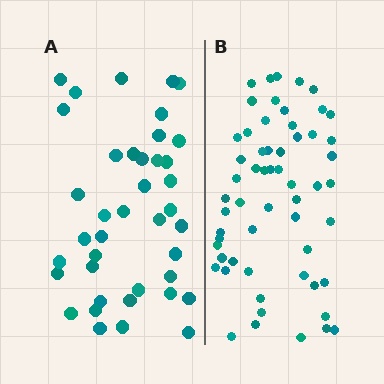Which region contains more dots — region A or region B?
Region B (the right region) has more dots.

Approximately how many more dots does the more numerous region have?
Region B has approximately 20 more dots than region A.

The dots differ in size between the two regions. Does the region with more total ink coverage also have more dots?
No. Region A has more total ink coverage because its dots are larger, but region B actually contains more individual dots. Total area can be misleading — the number of items is what matters here.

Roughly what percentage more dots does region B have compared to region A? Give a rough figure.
About 45% more.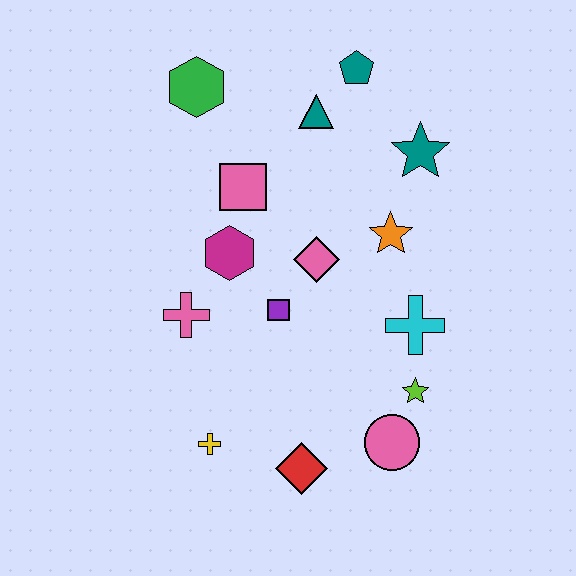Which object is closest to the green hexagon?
The pink square is closest to the green hexagon.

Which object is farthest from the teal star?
The yellow cross is farthest from the teal star.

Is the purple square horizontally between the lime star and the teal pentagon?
No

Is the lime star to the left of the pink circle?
No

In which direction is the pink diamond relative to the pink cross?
The pink diamond is to the right of the pink cross.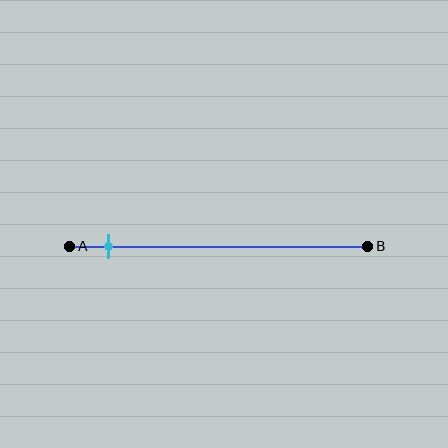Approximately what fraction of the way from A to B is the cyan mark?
The cyan mark is approximately 15% of the way from A to B.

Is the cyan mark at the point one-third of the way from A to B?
No, the mark is at about 15% from A, not at the 33% one-third point.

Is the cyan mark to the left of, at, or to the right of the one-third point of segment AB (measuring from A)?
The cyan mark is to the left of the one-third point of segment AB.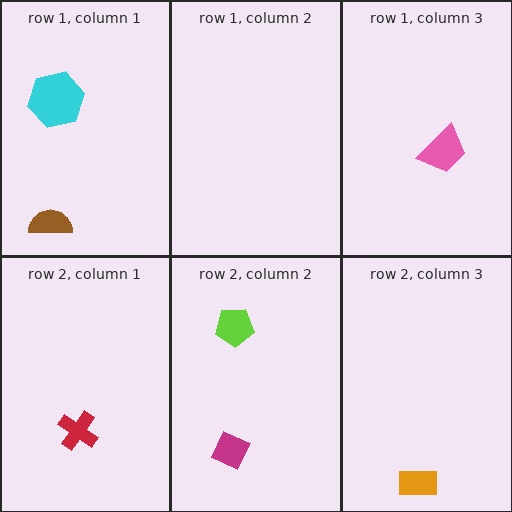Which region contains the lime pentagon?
The row 2, column 2 region.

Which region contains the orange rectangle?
The row 2, column 3 region.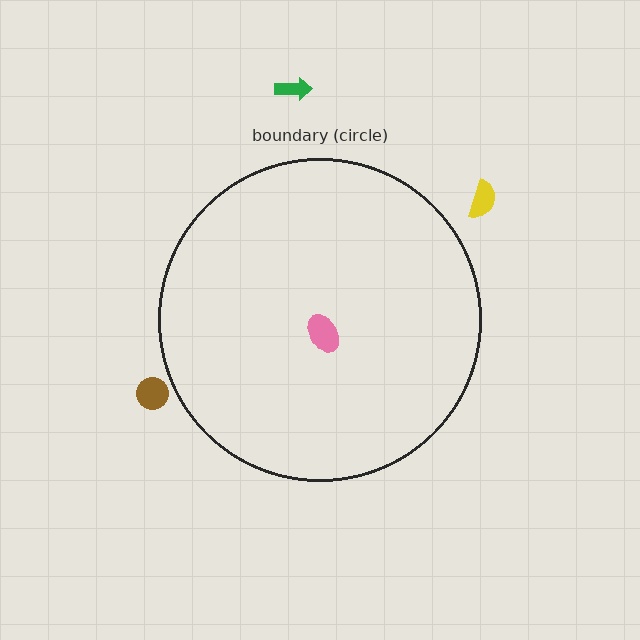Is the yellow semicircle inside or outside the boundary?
Outside.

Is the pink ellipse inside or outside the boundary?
Inside.